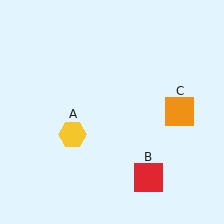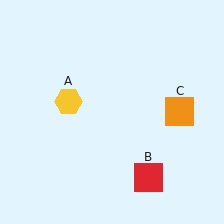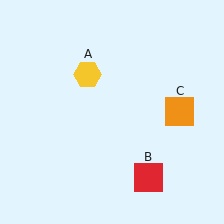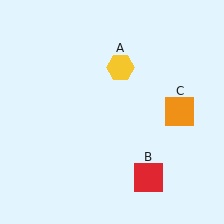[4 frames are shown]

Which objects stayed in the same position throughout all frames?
Red square (object B) and orange square (object C) remained stationary.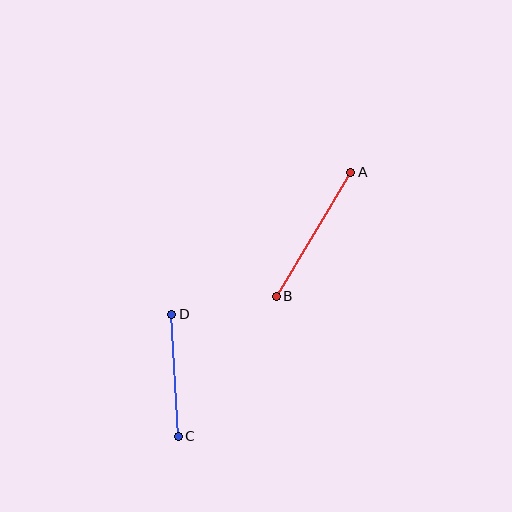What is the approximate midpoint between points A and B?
The midpoint is at approximately (314, 234) pixels.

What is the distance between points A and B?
The distance is approximately 145 pixels.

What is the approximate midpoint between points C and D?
The midpoint is at approximately (175, 375) pixels.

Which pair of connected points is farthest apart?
Points A and B are farthest apart.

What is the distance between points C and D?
The distance is approximately 122 pixels.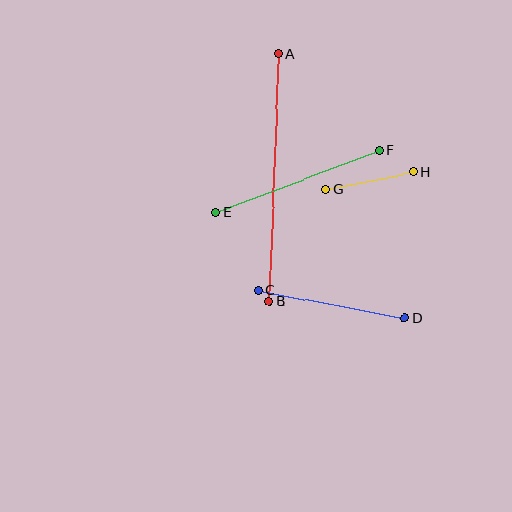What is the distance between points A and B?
The distance is approximately 248 pixels.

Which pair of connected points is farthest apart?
Points A and B are farthest apart.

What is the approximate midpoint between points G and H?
The midpoint is at approximately (370, 181) pixels.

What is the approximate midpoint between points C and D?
The midpoint is at approximately (331, 304) pixels.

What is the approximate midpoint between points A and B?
The midpoint is at approximately (274, 178) pixels.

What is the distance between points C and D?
The distance is approximately 149 pixels.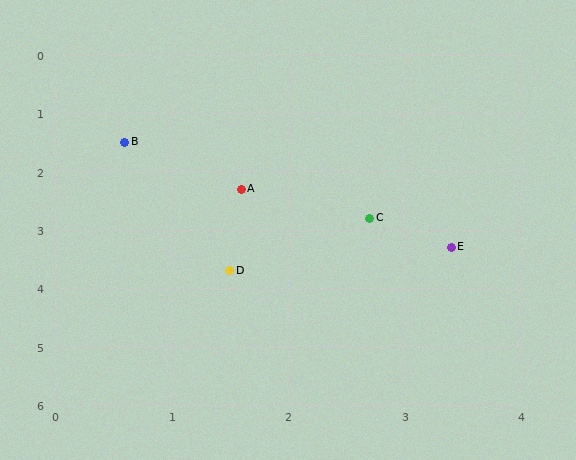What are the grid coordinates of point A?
Point A is at approximately (1.6, 2.3).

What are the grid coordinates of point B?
Point B is at approximately (0.6, 1.5).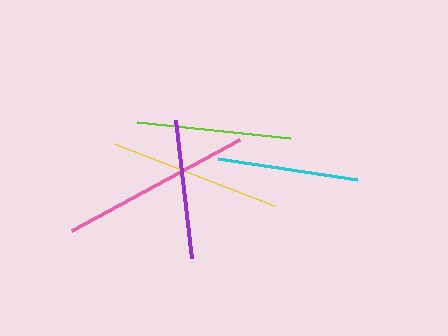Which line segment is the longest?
The pink line is the longest at approximately 191 pixels.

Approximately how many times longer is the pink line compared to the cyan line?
The pink line is approximately 1.3 times the length of the cyan line.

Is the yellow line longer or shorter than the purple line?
The yellow line is longer than the purple line.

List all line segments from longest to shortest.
From longest to shortest: pink, yellow, lime, cyan, purple.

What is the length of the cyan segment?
The cyan segment is approximately 141 pixels long.